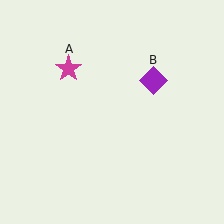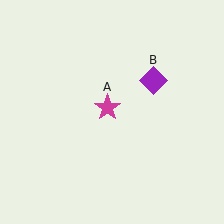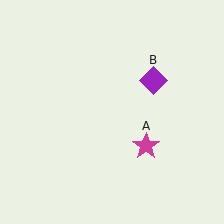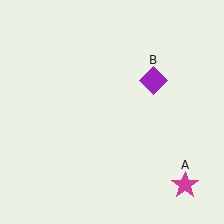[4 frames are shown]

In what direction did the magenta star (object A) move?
The magenta star (object A) moved down and to the right.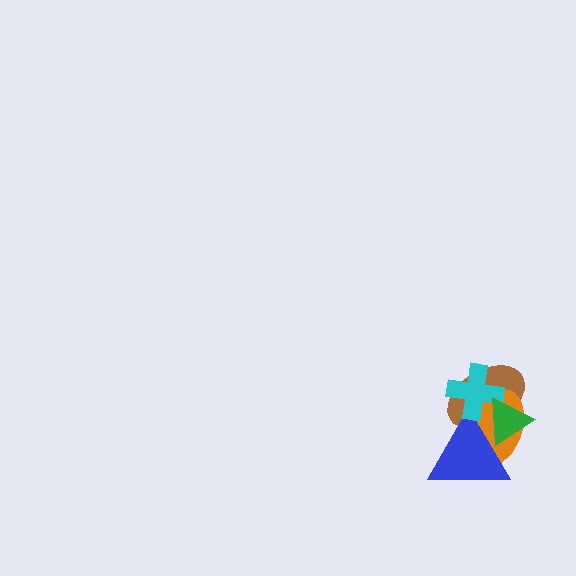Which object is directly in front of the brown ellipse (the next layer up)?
The orange ellipse is directly in front of the brown ellipse.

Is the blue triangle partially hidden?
Yes, it is partially covered by another shape.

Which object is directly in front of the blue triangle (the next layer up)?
The cyan cross is directly in front of the blue triangle.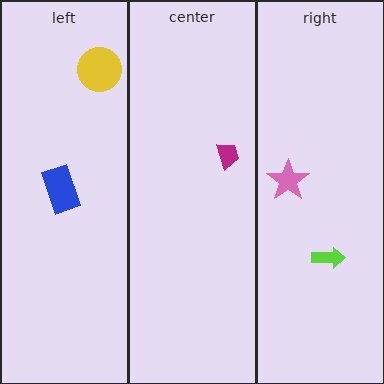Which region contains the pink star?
The right region.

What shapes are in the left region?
The yellow circle, the blue rectangle.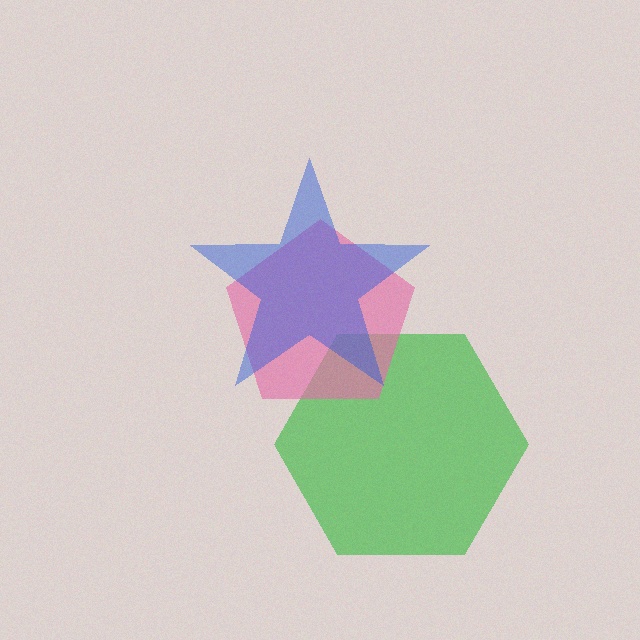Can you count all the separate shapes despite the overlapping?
Yes, there are 3 separate shapes.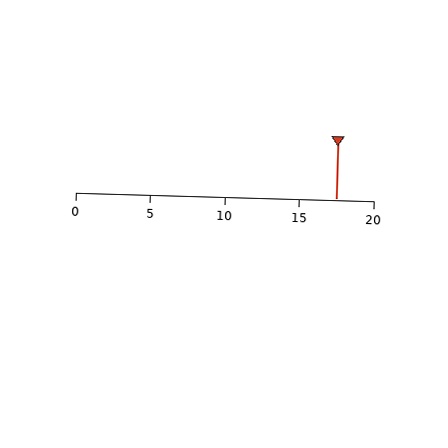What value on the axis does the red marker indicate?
The marker indicates approximately 17.5.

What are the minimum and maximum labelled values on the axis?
The axis runs from 0 to 20.